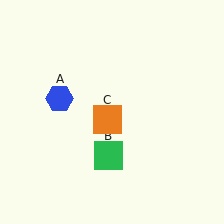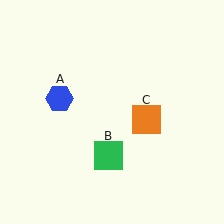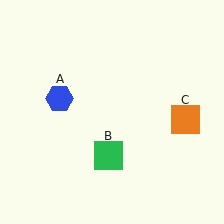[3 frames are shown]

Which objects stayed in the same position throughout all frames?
Blue hexagon (object A) and green square (object B) remained stationary.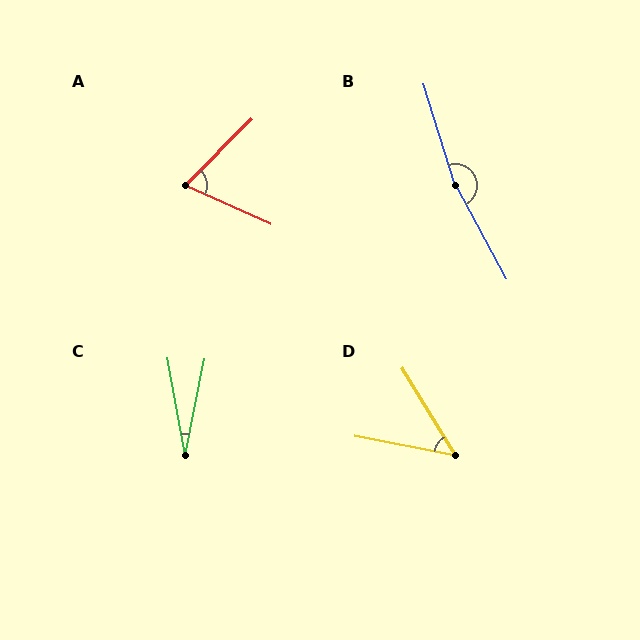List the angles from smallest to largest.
C (21°), D (48°), A (69°), B (169°).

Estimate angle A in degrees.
Approximately 69 degrees.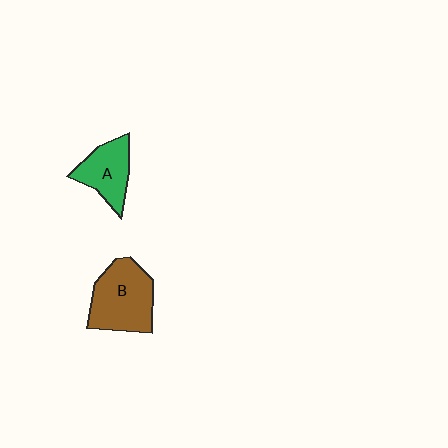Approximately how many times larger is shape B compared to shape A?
Approximately 1.4 times.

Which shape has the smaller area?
Shape A (green).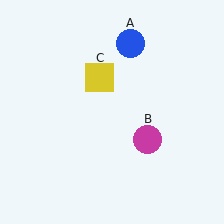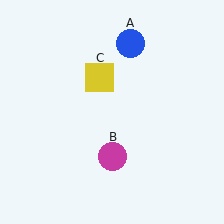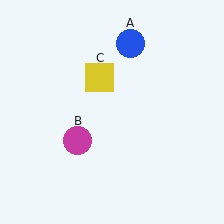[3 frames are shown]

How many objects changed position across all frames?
1 object changed position: magenta circle (object B).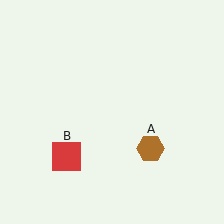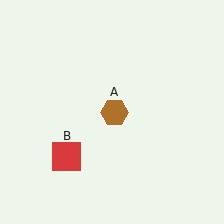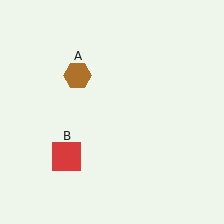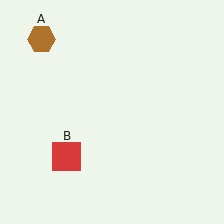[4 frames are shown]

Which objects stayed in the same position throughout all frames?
Red square (object B) remained stationary.